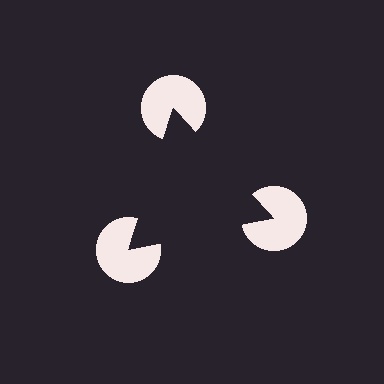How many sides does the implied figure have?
3 sides.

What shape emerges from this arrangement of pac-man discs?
An illusory triangle — its edges are inferred from the aligned wedge cuts in the pac-man discs, not physically drawn.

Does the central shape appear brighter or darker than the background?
It typically appears slightly darker than the background, even though no actual brightness change is drawn.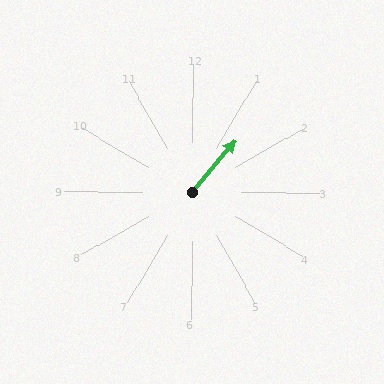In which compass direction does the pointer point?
Northeast.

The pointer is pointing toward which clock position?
Roughly 1 o'clock.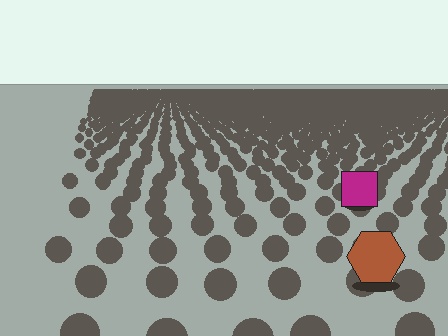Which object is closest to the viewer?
The brown hexagon is closest. The texture marks near it are larger and more spread out.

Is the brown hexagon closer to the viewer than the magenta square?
Yes. The brown hexagon is closer — you can tell from the texture gradient: the ground texture is coarser near it.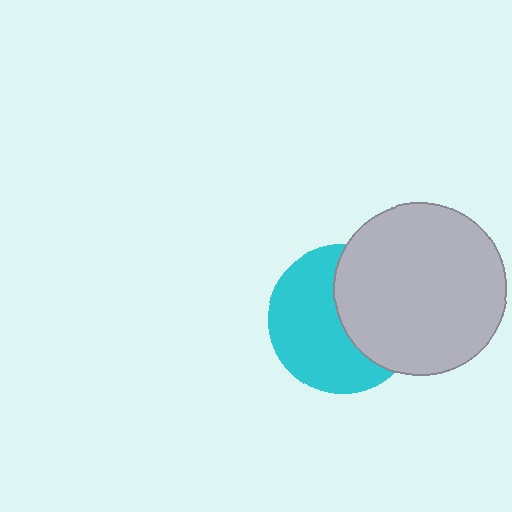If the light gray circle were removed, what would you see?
You would see the complete cyan circle.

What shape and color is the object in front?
The object in front is a light gray circle.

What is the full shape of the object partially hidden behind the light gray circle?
The partially hidden object is a cyan circle.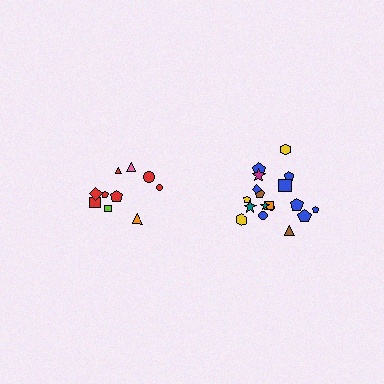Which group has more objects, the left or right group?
The right group.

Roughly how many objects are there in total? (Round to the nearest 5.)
Roughly 30 objects in total.